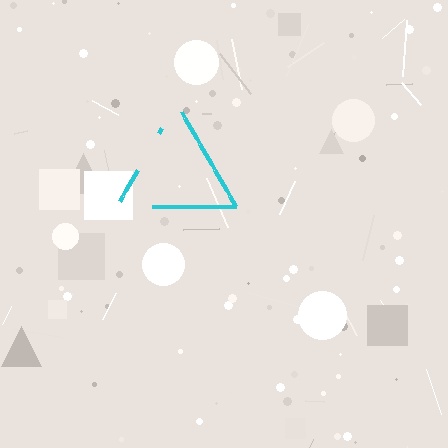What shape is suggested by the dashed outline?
The dashed outline suggests a triangle.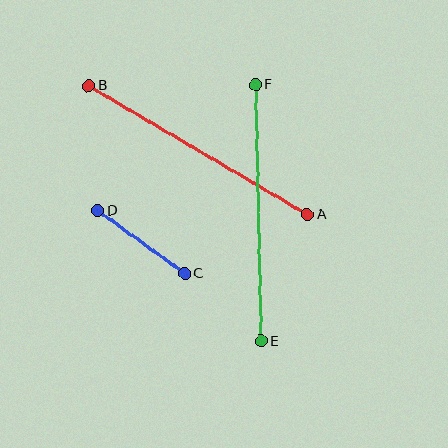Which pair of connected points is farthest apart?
Points E and F are farthest apart.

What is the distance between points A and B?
The distance is approximately 254 pixels.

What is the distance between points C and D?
The distance is approximately 107 pixels.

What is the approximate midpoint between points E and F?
The midpoint is at approximately (258, 213) pixels.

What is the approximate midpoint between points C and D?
The midpoint is at approximately (141, 242) pixels.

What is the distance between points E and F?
The distance is approximately 257 pixels.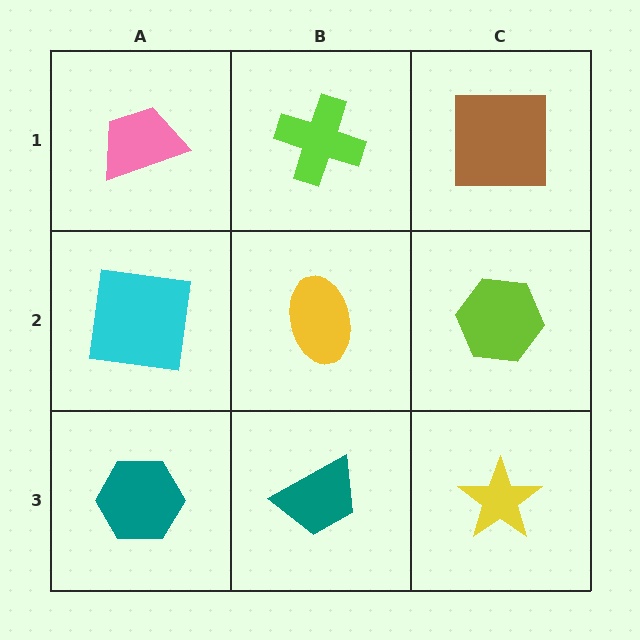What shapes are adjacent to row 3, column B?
A yellow ellipse (row 2, column B), a teal hexagon (row 3, column A), a yellow star (row 3, column C).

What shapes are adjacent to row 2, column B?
A lime cross (row 1, column B), a teal trapezoid (row 3, column B), a cyan square (row 2, column A), a lime hexagon (row 2, column C).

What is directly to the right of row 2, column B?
A lime hexagon.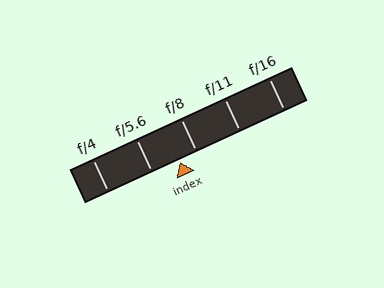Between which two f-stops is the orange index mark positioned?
The index mark is between f/5.6 and f/8.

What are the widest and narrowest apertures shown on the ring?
The widest aperture shown is f/4 and the narrowest is f/16.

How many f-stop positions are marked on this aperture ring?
There are 5 f-stop positions marked.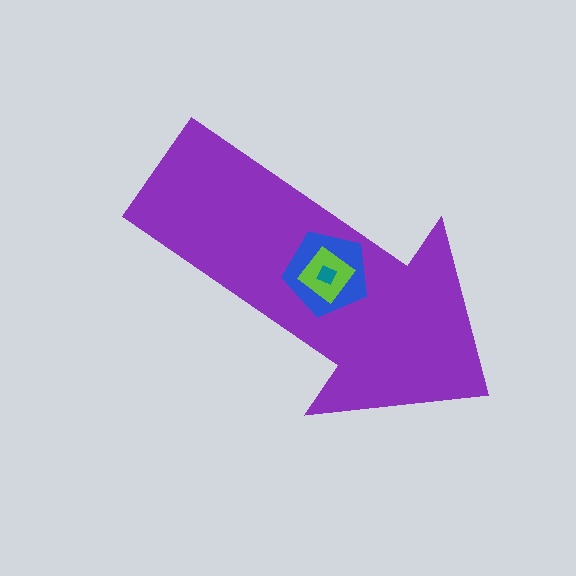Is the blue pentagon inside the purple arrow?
Yes.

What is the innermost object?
The teal square.